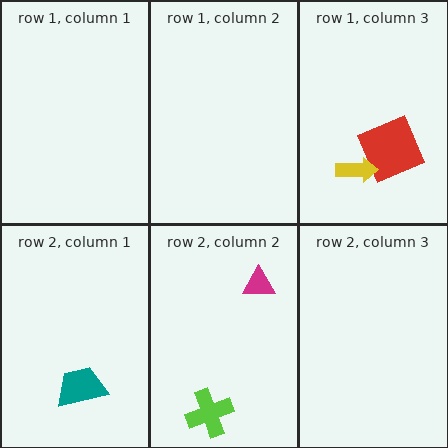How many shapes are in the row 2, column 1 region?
1.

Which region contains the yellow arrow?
The row 1, column 3 region.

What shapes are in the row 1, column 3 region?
The red square, the yellow arrow.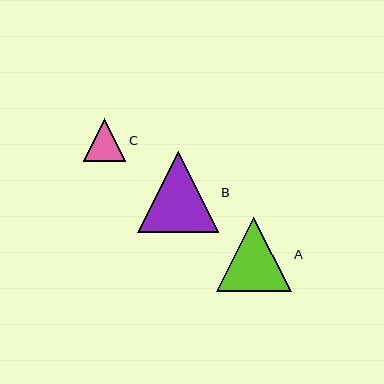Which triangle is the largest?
Triangle B is the largest with a size of approximately 81 pixels.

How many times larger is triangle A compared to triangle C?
Triangle A is approximately 1.8 times the size of triangle C.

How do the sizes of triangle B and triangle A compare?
Triangle B and triangle A are approximately the same size.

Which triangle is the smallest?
Triangle C is the smallest with a size of approximately 43 pixels.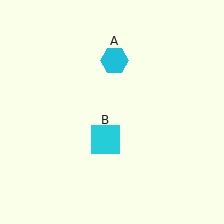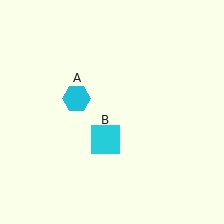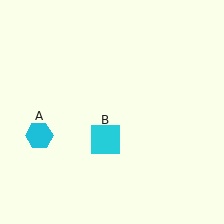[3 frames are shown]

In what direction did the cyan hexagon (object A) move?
The cyan hexagon (object A) moved down and to the left.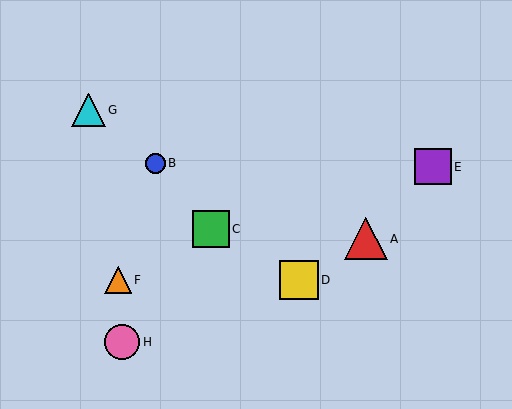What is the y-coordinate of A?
Object A is at y≈239.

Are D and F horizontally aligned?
Yes, both are at y≈280.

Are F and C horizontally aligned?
No, F is at y≈280 and C is at y≈229.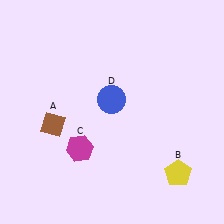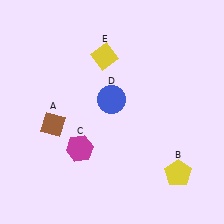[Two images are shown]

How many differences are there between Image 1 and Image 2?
There is 1 difference between the two images.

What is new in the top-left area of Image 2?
A yellow diamond (E) was added in the top-left area of Image 2.